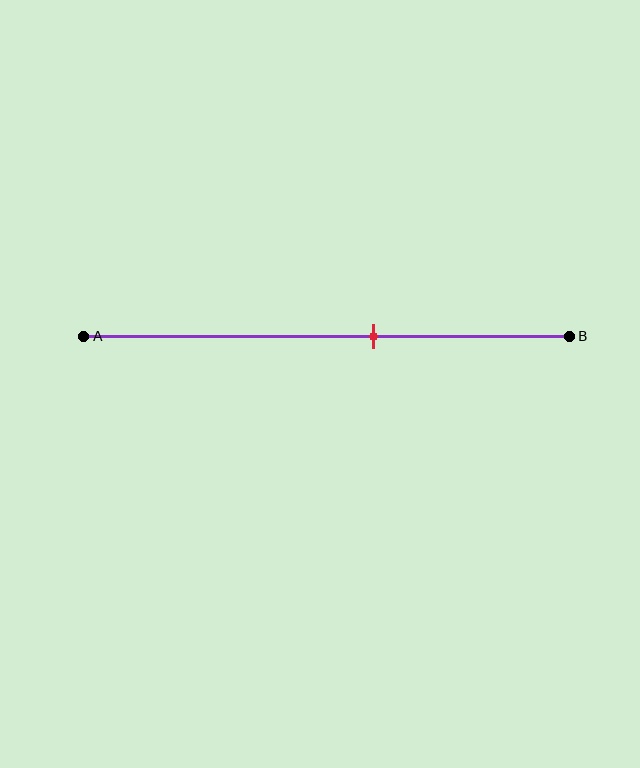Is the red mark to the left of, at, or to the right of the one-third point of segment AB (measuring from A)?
The red mark is to the right of the one-third point of segment AB.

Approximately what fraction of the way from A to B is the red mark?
The red mark is approximately 60% of the way from A to B.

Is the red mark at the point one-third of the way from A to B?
No, the mark is at about 60% from A, not at the 33% one-third point.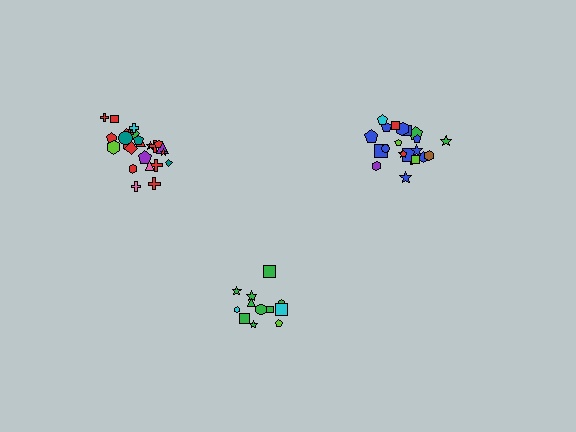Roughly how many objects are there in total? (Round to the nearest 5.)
Roughly 60 objects in total.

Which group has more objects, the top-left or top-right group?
The top-left group.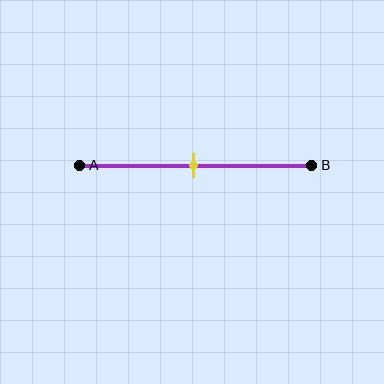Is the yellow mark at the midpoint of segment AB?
Yes, the mark is approximately at the midpoint.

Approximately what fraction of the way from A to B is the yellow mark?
The yellow mark is approximately 50% of the way from A to B.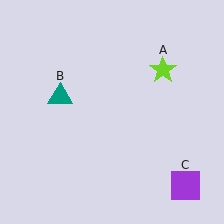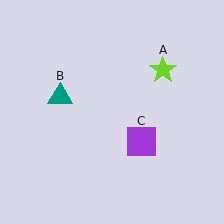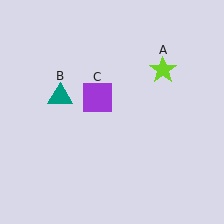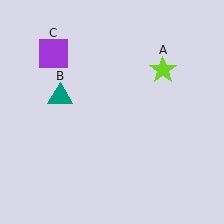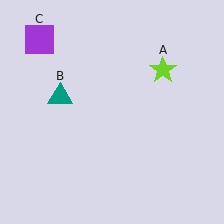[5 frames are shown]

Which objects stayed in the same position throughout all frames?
Lime star (object A) and teal triangle (object B) remained stationary.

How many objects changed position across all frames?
1 object changed position: purple square (object C).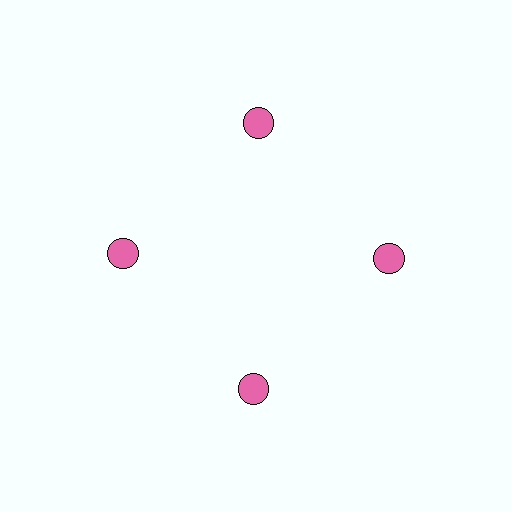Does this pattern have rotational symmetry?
Yes, this pattern has 4-fold rotational symmetry. It looks the same after rotating 90 degrees around the center.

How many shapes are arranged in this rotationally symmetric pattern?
There are 4 shapes, arranged in 4 groups of 1.